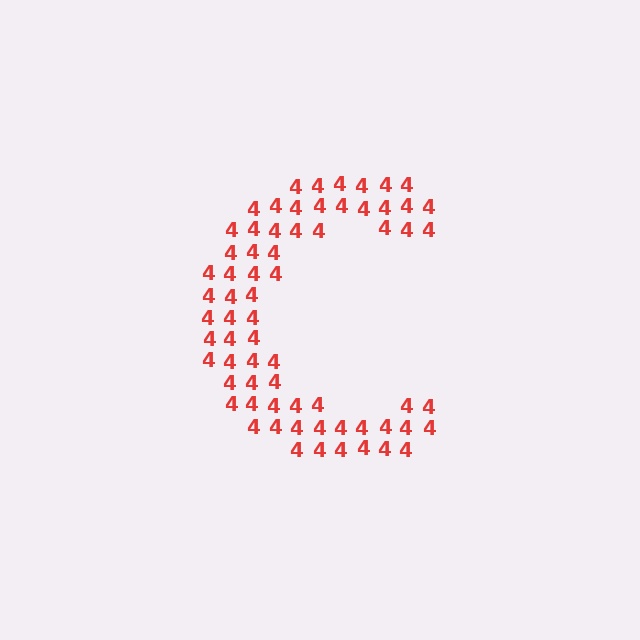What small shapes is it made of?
It is made of small digit 4's.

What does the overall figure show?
The overall figure shows the letter C.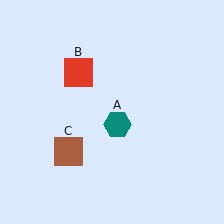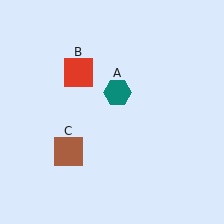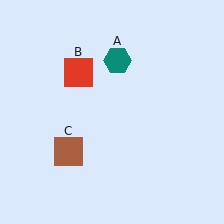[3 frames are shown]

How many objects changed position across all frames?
1 object changed position: teal hexagon (object A).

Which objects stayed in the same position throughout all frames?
Red square (object B) and brown square (object C) remained stationary.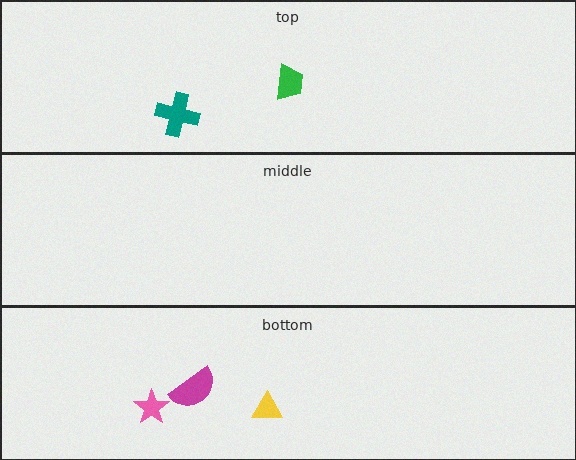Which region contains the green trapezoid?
The top region.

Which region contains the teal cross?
The top region.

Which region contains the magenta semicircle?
The bottom region.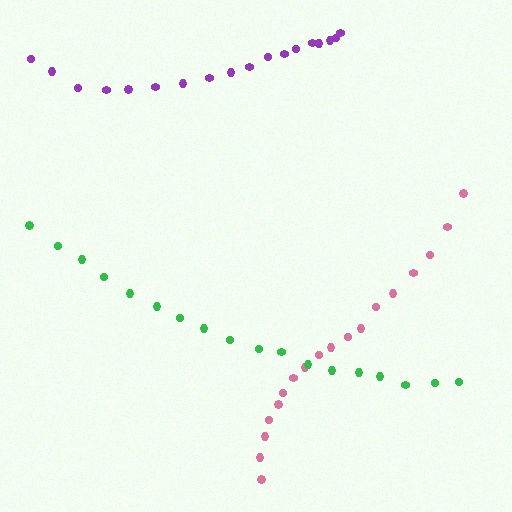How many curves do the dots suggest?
There are 3 distinct paths.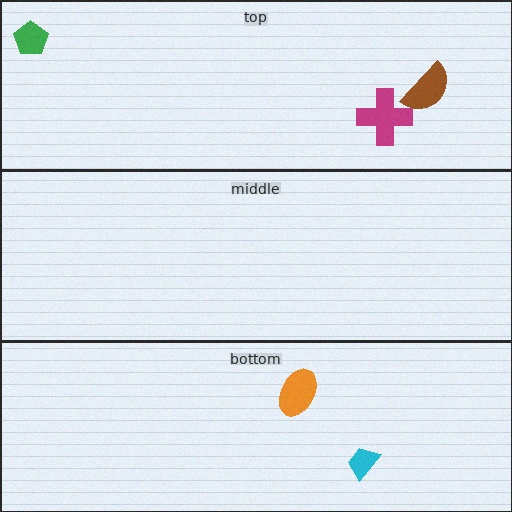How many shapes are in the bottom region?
2.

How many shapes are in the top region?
3.